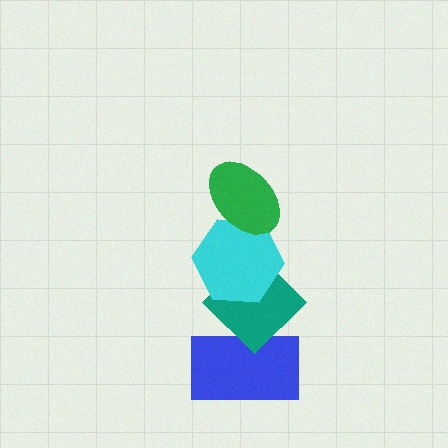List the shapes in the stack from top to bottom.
From top to bottom: the green ellipse, the cyan hexagon, the teal diamond, the blue rectangle.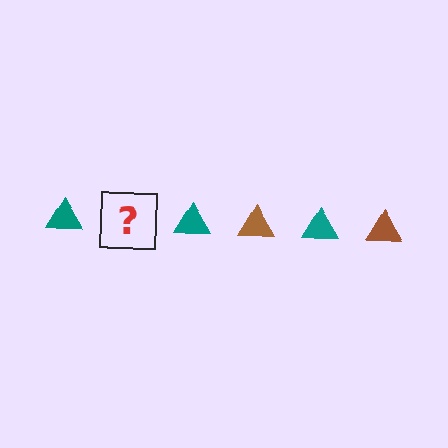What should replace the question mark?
The question mark should be replaced with a brown triangle.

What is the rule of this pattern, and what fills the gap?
The rule is that the pattern cycles through teal, brown triangles. The gap should be filled with a brown triangle.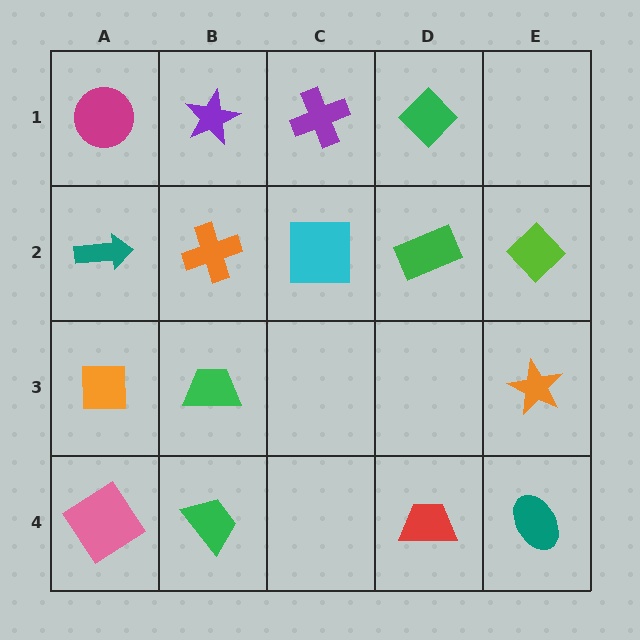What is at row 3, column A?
An orange square.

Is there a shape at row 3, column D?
No, that cell is empty.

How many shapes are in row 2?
5 shapes.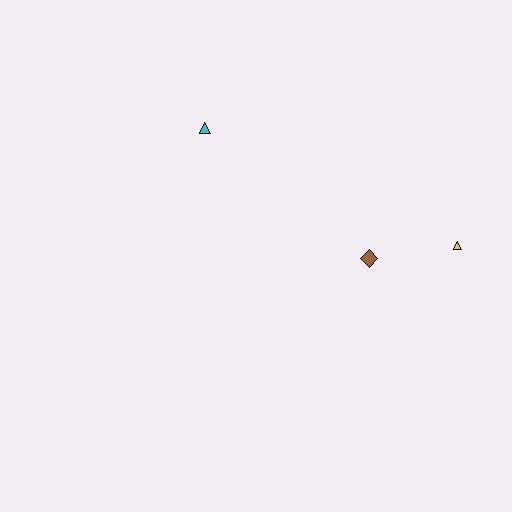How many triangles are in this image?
There are 2 triangles.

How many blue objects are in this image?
There are no blue objects.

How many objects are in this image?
There are 3 objects.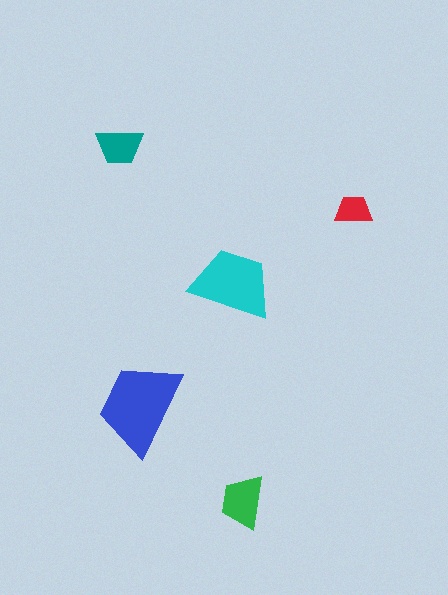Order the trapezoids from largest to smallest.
the blue one, the cyan one, the green one, the teal one, the red one.